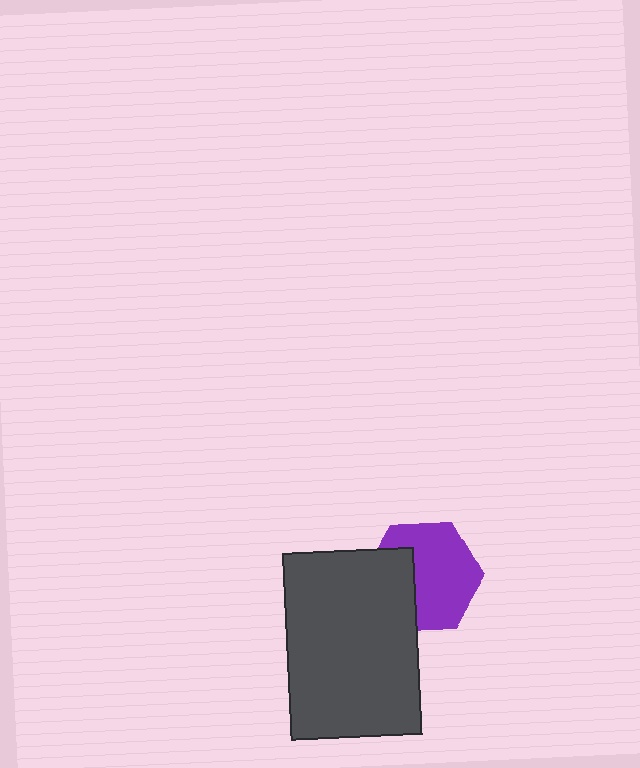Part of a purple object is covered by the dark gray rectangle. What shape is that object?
It is a hexagon.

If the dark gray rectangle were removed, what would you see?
You would see the complete purple hexagon.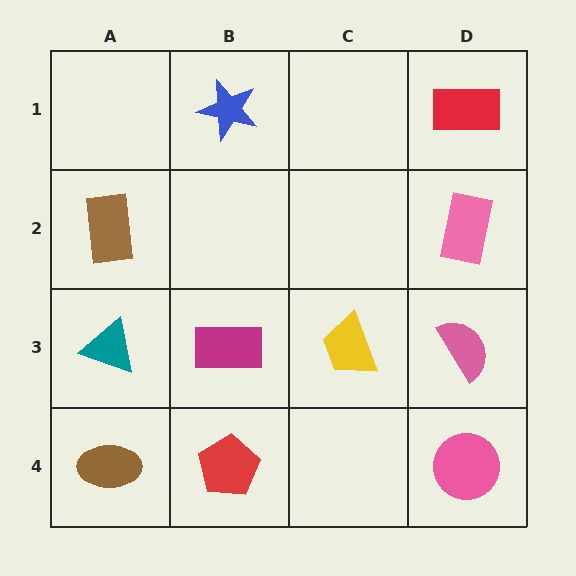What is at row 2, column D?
A pink rectangle.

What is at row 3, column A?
A teal triangle.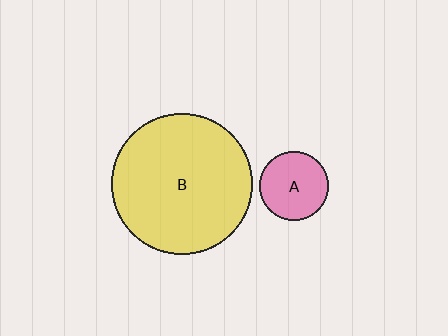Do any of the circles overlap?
No, none of the circles overlap.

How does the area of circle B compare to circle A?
Approximately 4.2 times.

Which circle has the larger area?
Circle B (yellow).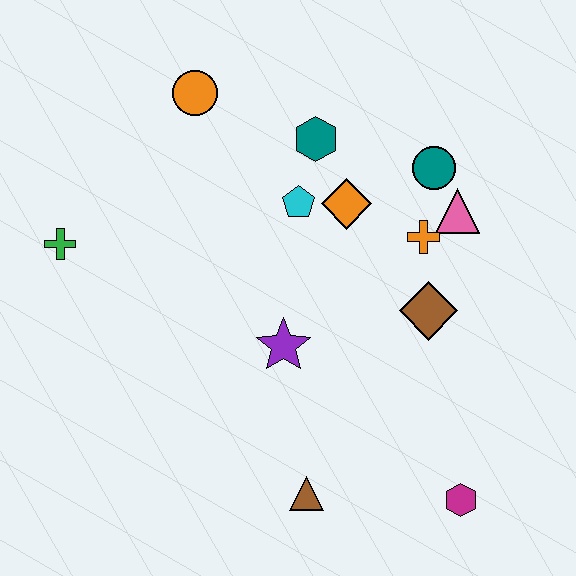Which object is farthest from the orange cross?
The green cross is farthest from the orange cross.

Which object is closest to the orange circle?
The teal hexagon is closest to the orange circle.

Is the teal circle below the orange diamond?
No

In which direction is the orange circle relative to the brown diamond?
The orange circle is to the left of the brown diamond.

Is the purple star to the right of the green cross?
Yes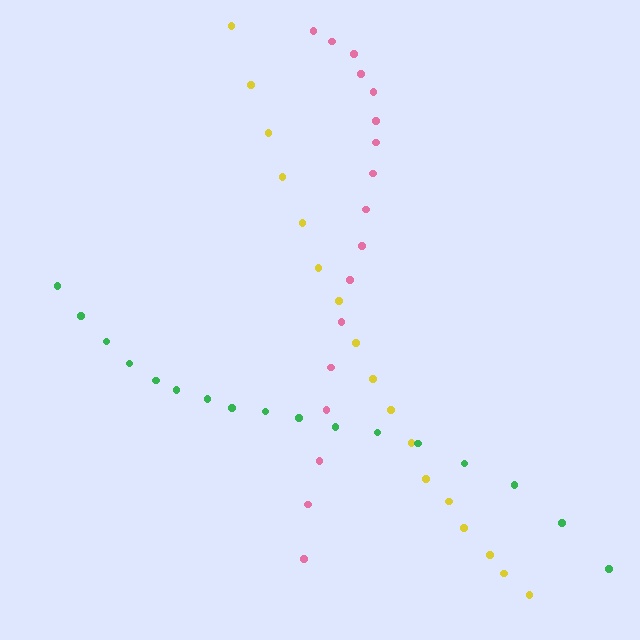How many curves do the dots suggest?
There are 3 distinct paths.